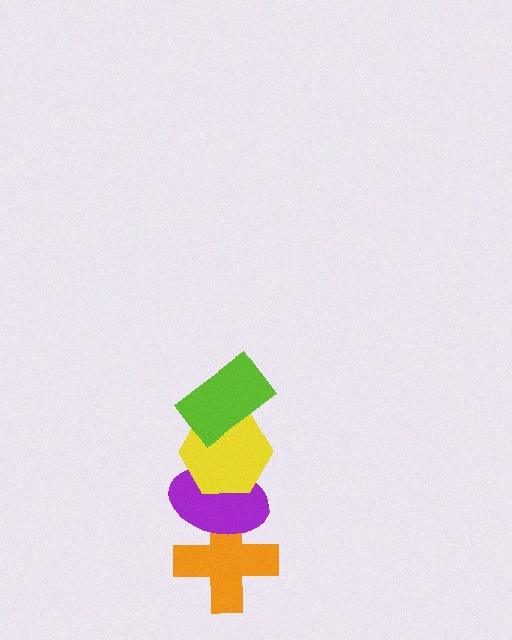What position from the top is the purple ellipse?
The purple ellipse is 3rd from the top.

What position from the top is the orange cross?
The orange cross is 4th from the top.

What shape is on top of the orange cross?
The purple ellipse is on top of the orange cross.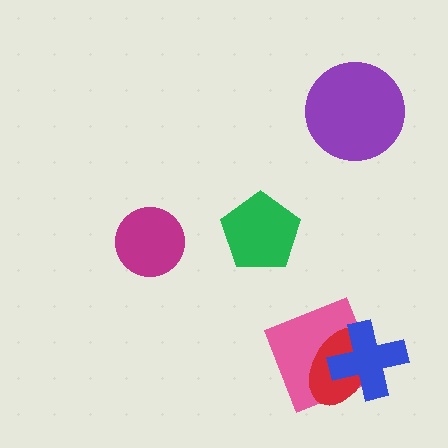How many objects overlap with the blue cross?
2 objects overlap with the blue cross.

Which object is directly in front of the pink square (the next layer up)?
The red ellipse is directly in front of the pink square.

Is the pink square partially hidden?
Yes, it is partially covered by another shape.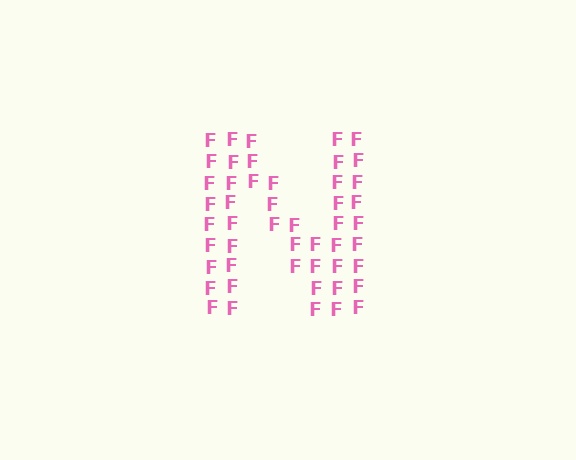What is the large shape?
The large shape is the letter N.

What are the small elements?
The small elements are letter F's.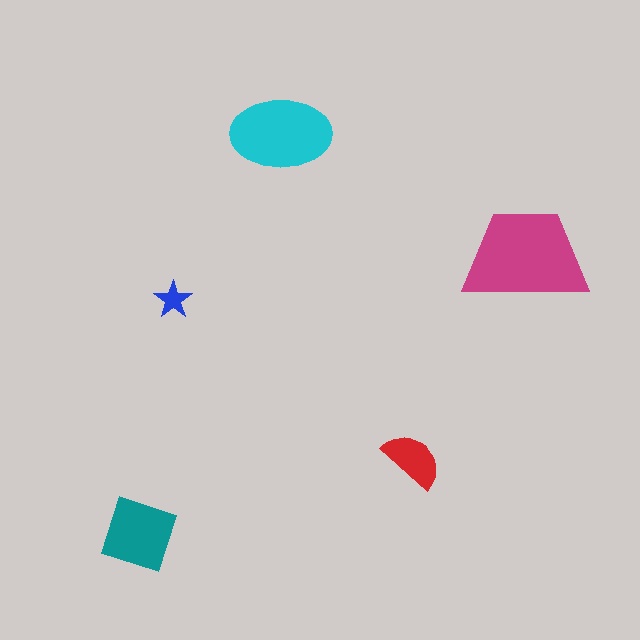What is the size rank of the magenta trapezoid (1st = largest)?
1st.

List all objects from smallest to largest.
The blue star, the red semicircle, the teal square, the cyan ellipse, the magenta trapezoid.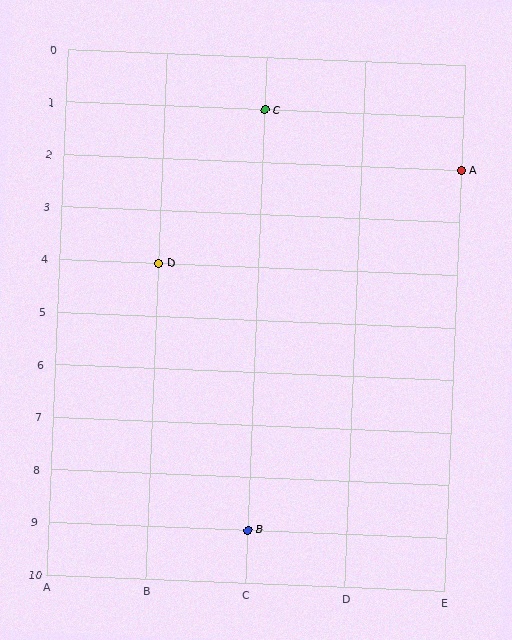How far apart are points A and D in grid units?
Points A and D are 3 columns and 2 rows apart (about 3.6 grid units diagonally).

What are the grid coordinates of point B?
Point B is at grid coordinates (C, 9).